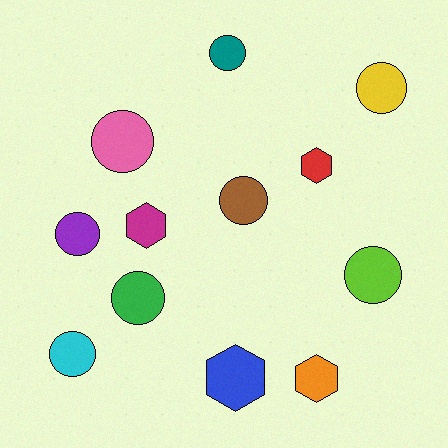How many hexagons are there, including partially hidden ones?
There are 4 hexagons.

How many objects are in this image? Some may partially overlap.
There are 12 objects.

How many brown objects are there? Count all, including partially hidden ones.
There is 1 brown object.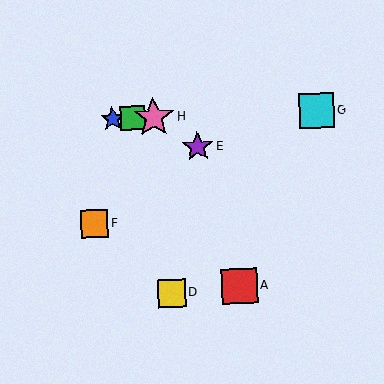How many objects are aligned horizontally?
4 objects (B, C, G, H) are aligned horizontally.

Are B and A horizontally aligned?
No, B is at y≈119 and A is at y≈286.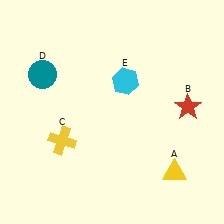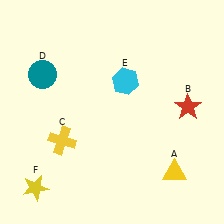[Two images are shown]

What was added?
A yellow star (F) was added in Image 2.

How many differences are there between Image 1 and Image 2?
There is 1 difference between the two images.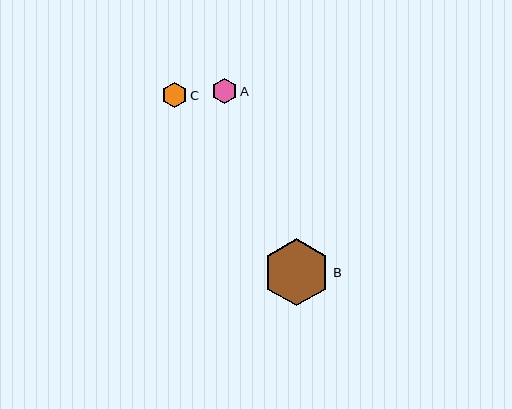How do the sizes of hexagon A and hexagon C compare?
Hexagon A and hexagon C are approximately the same size.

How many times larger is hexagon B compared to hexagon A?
Hexagon B is approximately 2.6 times the size of hexagon A.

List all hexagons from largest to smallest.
From largest to smallest: B, A, C.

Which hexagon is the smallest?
Hexagon C is the smallest with a size of approximately 25 pixels.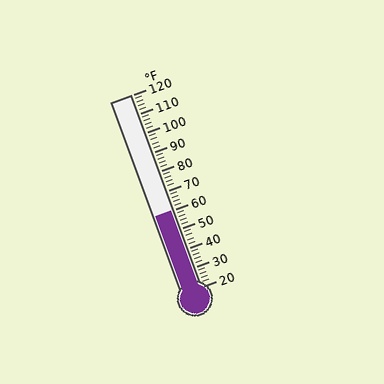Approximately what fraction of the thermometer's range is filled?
The thermometer is filled to approximately 40% of its range.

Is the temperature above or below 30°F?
The temperature is above 30°F.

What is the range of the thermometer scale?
The thermometer scale ranges from 20°F to 120°F.